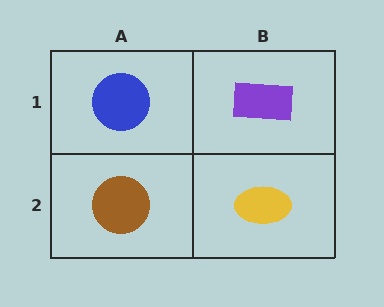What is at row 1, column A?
A blue circle.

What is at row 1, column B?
A purple rectangle.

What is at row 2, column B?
A yellow ellipse.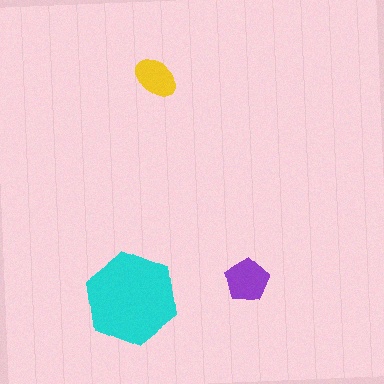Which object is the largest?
The cyan hexagon.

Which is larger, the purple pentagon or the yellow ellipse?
The purple pentagon.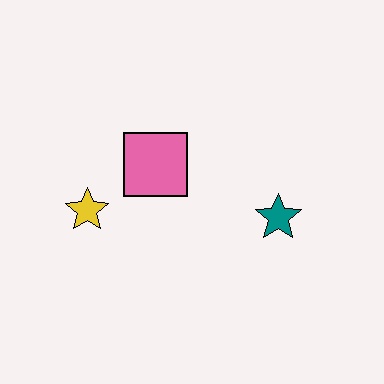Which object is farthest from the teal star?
The yellow star is farthest from the teal star.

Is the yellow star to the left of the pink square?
Yes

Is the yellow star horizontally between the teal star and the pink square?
No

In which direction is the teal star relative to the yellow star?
The teal star is to the right of the yellow star.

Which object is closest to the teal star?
The pink square is closest to the teal star.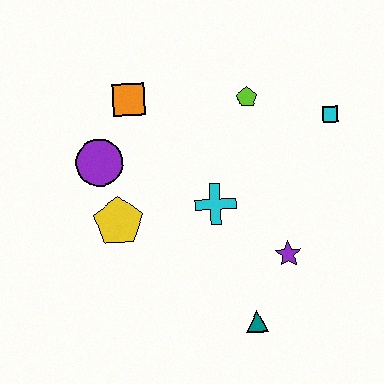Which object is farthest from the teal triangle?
The orange square is farthest from the teal triangle.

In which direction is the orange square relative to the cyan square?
The orange square is to the left of the cyan square.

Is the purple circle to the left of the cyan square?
Yes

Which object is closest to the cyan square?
The lime pentagon is closest to the cyan square.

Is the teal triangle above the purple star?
No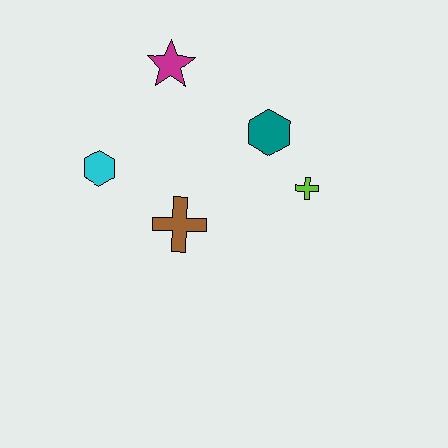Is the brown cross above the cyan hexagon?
No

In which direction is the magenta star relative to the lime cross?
The magenta star is to the left of the lime cross.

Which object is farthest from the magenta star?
The lime cross is farthest from the magenta star.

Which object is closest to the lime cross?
The teal hexagon is closest to the lime cross.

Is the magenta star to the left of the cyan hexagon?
No